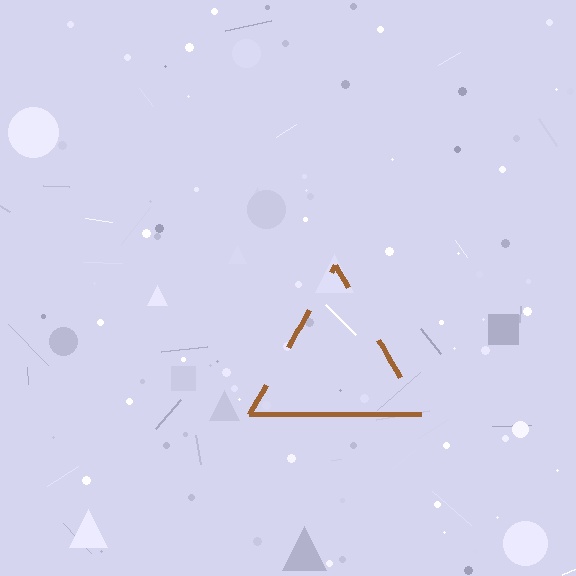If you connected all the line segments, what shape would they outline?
They would outline a triangle.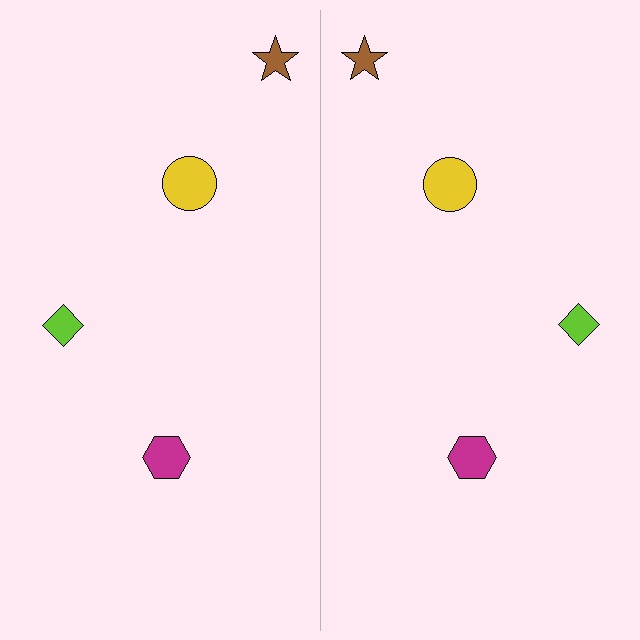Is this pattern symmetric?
Yes, this pattern has bilateral (reflection) symmetry.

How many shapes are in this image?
There are 8 shapes in this image.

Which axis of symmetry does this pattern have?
The pattern has a vertical axis of symmetry running through the center of the image.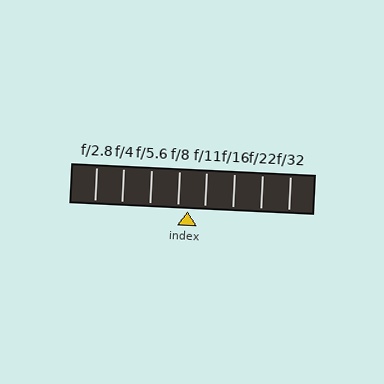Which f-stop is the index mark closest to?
The index mark is closest to f/8.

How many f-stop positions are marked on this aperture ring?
There are 8 f-stop positions marked.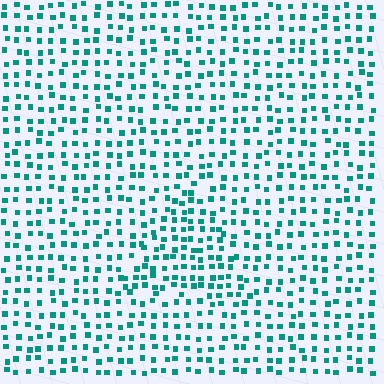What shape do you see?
I see a triangle.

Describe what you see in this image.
The image contains small teal elements arranged at two different densities. A triangle-shaped region is visible where the elements are more densely packed than the surrounding area.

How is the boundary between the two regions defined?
The boundary is defined by a change in element density (approximately 1.5x ratio). All elements are the same color, size, and shape.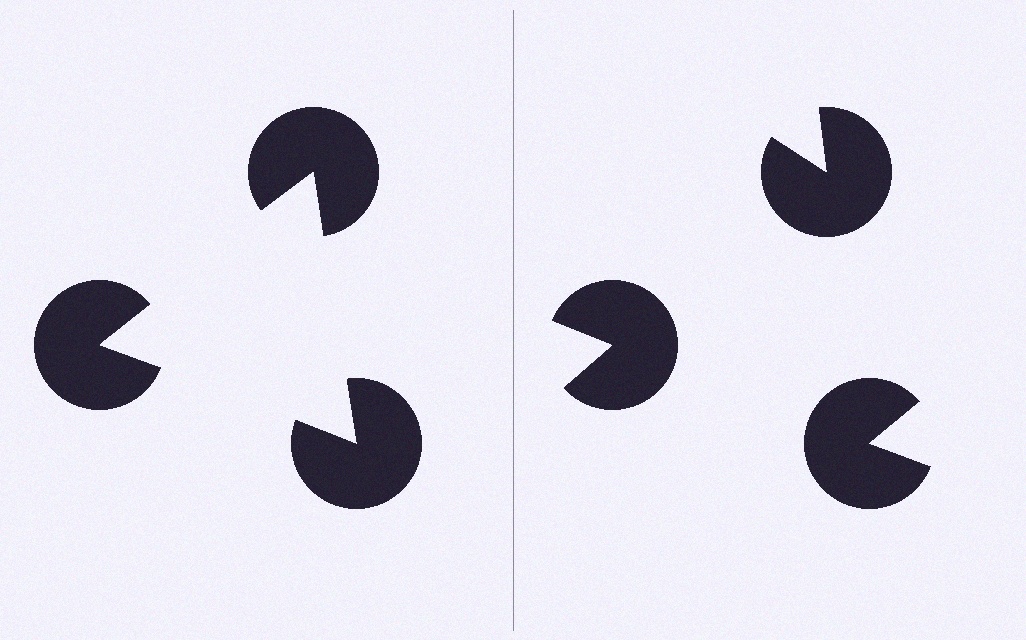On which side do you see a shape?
An illusory triangle appears on the left side. On the right side the wedge cuts are rotated, so no coherent shape forms.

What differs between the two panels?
The pac-man discs are positioned identically on both sides; only the wedge orientations differ. On the left they align to a triangle; on the right they are misaligned.